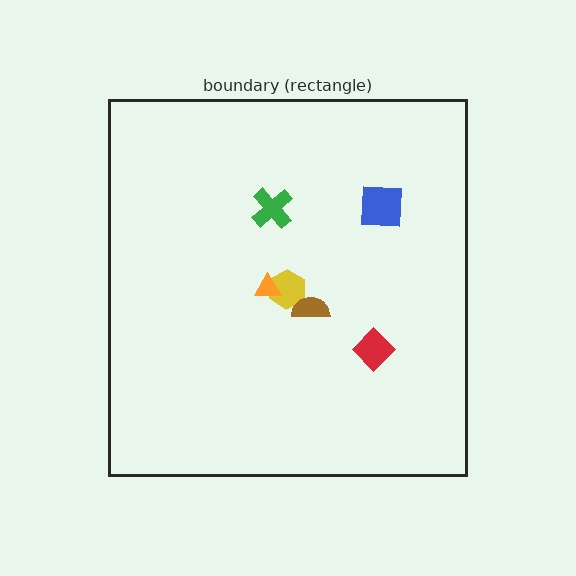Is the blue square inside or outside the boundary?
Inside.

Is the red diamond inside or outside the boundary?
Inside.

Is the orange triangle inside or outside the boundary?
Inside.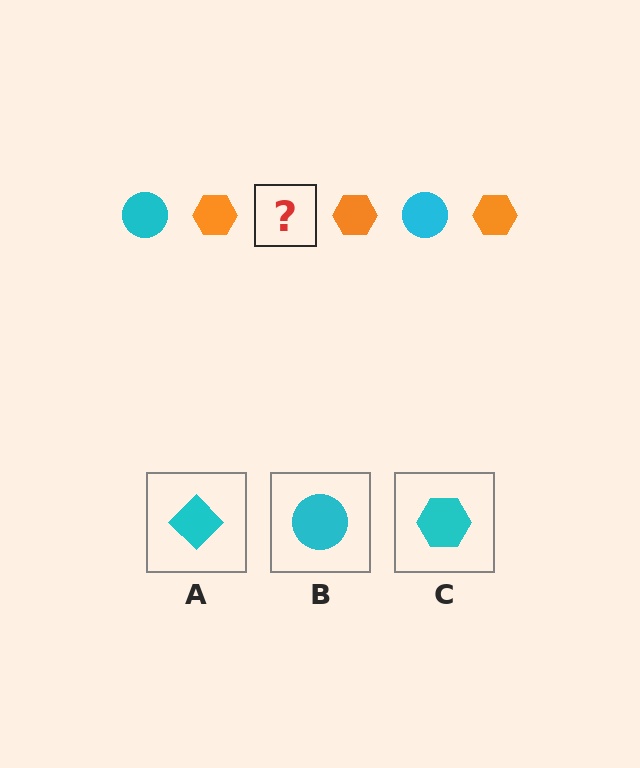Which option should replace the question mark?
Option B.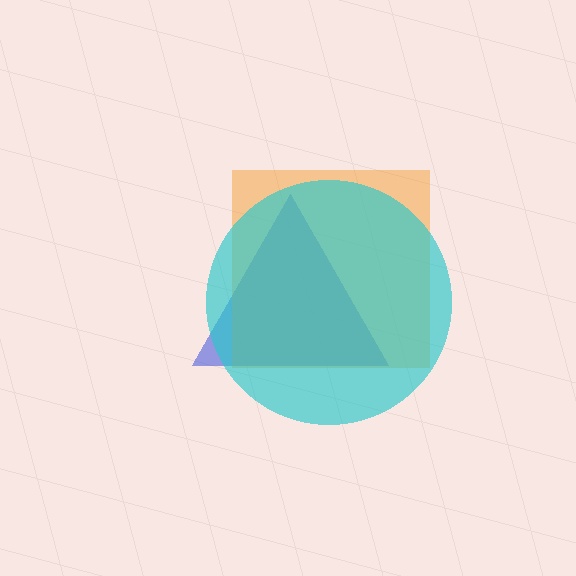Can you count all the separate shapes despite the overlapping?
Yes, there are 3 separate shapes.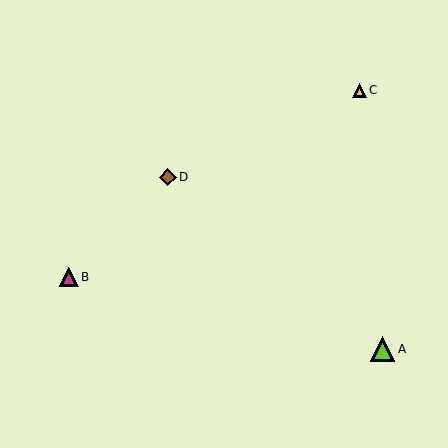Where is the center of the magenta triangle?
The center of the magenta triangle is at (69, 277).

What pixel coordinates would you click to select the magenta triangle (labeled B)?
Click at (69, 277) to select the magenta triangle B.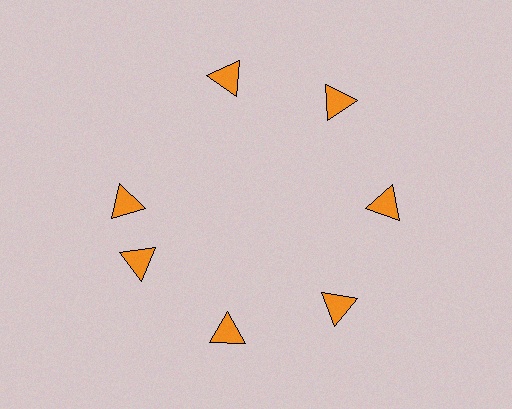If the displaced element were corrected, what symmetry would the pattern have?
It would have 7-fold rotational symmetry — the pattern would map onto itself every 51 degrees.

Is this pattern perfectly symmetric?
No. The 7 orange triangles are arranged in a ring, but one element near the 10 o'clock position is rotated out of alignment along the ring, breaking the 7-fold rotational symmetry.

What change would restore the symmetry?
The symmetry would be restored by rotating it back into even spacing with its neighbors so that all 7 triangles sit at equal angles and equal distance from the center.